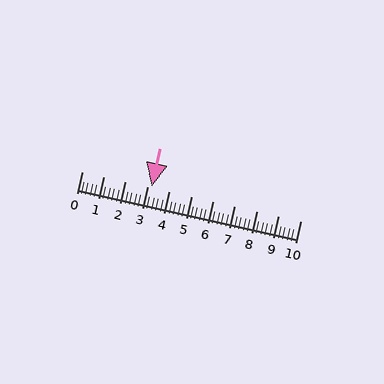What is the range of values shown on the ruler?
The ruler shows values from 0 to 10.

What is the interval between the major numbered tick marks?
The major tick marks are spaced 1 units apart.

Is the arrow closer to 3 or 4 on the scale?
The arrow is closer to 3.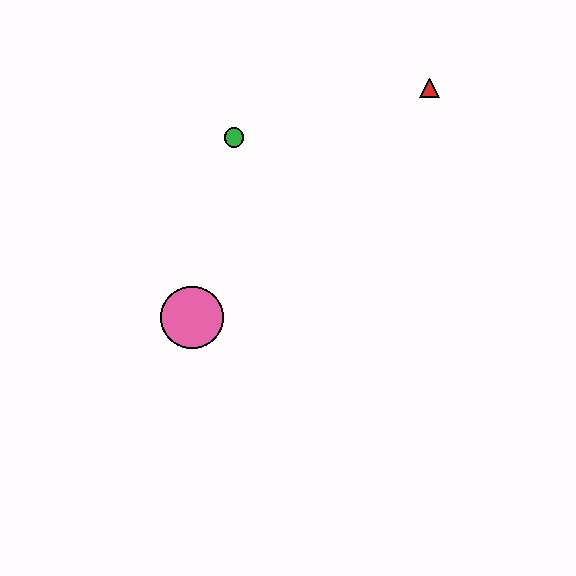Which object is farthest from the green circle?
The red triangle is farthest from the green circle.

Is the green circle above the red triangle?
No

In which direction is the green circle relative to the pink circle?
The green circle is above the pink circle.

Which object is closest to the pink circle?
The green circle is closest to the pink circle.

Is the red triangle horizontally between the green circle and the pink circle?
No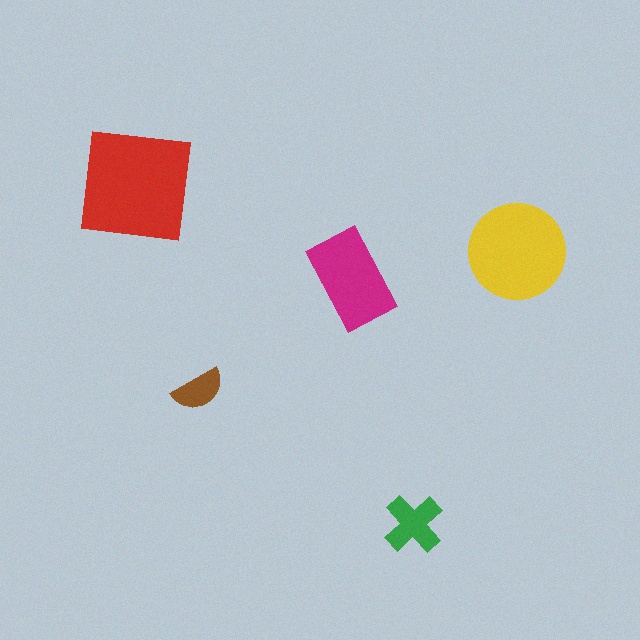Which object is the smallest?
The brown semicircle.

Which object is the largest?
The red square.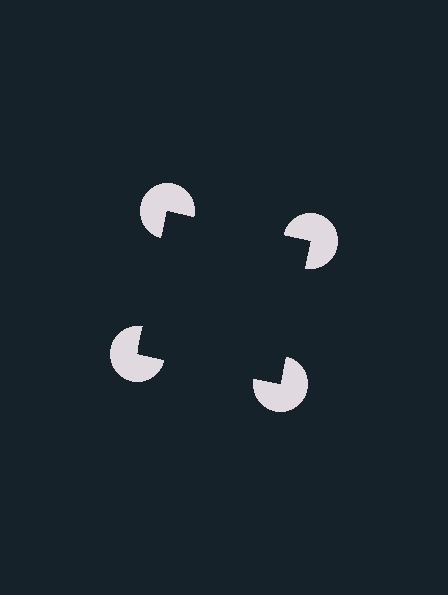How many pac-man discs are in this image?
There are 4 — one at each vertex of the illusory square.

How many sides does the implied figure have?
4 sides.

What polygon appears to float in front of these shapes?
An illusory square — its edges are inferred from the aligned wedge cuts in the pac-man discs, not physically drawn.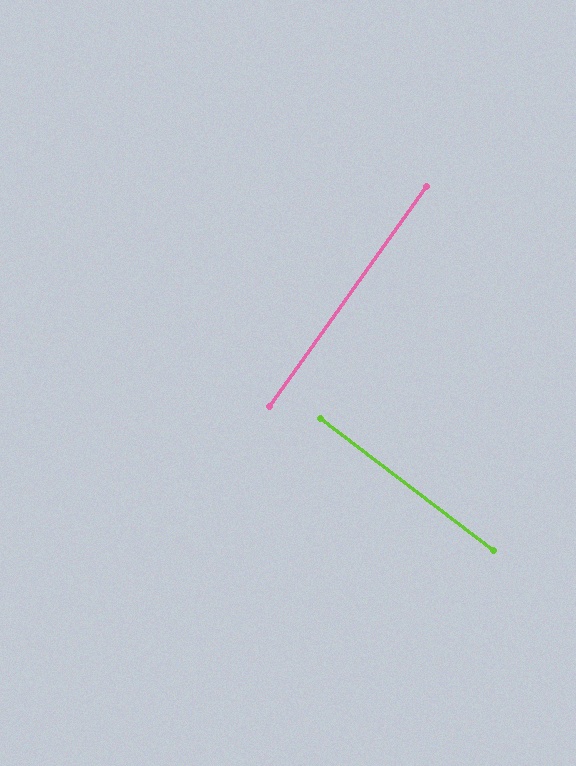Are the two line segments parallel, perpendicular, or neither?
Perpendicular — they meet at approximately 88°.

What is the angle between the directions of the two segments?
Approximately 88 degrees.